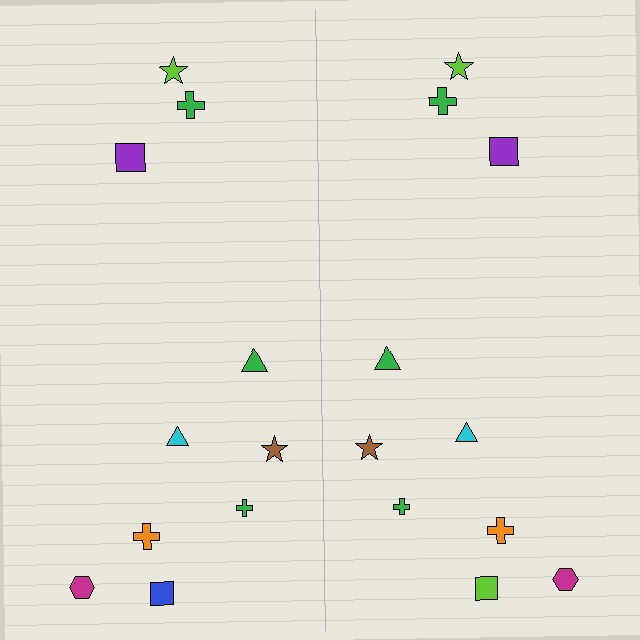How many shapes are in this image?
There are 20 shapes in this image.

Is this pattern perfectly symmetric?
No, the pattern is not perfectly symmetric. The lime square on the right side breaks the symmetry — its mirror counterpart is blue.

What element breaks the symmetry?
The lime square on the right side breaks the symmetry — its mirror counterpart is blue.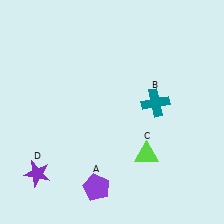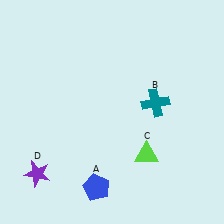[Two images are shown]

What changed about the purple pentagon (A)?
In Image 1, A is purple. In Image 2, it changed to blue.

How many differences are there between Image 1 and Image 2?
There is 1 difference between the two images.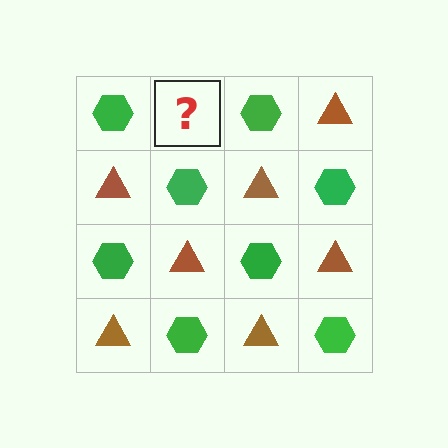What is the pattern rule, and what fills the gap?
The rule is that it alternates green hexagon and brown triangle in a checkerboard pattern. The gap should be filled with a brown triangle.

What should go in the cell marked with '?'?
The missing cell should contain a brown triangle.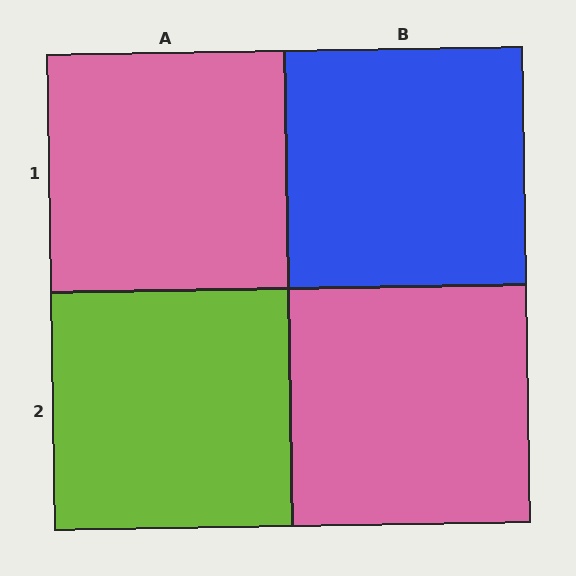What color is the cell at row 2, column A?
Lime.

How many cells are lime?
1 cell is lime.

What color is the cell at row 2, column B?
Pink.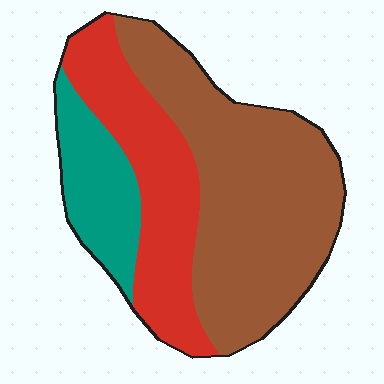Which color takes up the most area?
Brown, at roughly 55%.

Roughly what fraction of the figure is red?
Red covers about 30% of the figure.